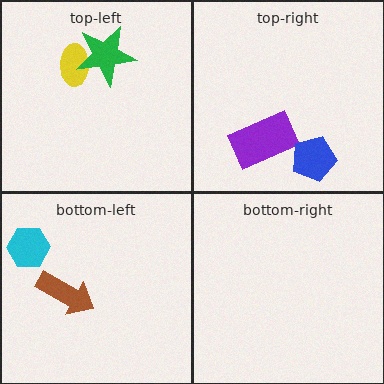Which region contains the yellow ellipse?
The top-left region.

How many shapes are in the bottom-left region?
2.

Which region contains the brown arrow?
The bottom-left region.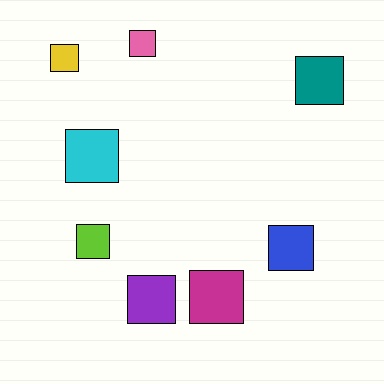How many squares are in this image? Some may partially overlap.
There are 8 squares.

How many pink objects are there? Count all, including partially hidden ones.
There is 1 pink object.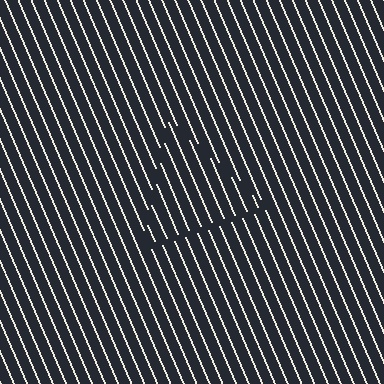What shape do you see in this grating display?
An illusory triangle. The interior of the shape contains the same grating, shifted by half a period — the contour is defined by the phase discontinuity where line-ends from the inner and outer gratings abut.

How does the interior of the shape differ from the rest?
The interior of the shape contains the same grating, shifted by half a period — the contour is defined by the phase discontinuity where line-ends from the inner and outer gratings abut.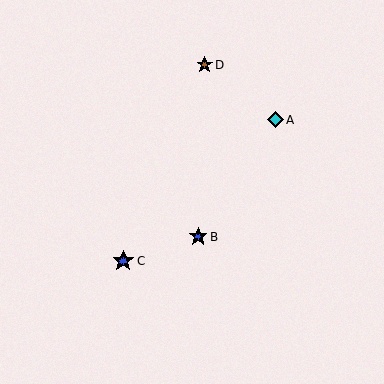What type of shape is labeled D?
Shape D is a brown star.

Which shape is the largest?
The blue star (labeled C) is the largest.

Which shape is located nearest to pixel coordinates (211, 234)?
The blue star (labeled B) at (198, 237) is nearest to that location.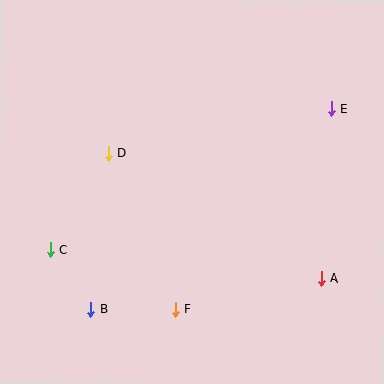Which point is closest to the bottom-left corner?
Point B is closest to the bottom-left corner.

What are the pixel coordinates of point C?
Point C is at (51, 249).